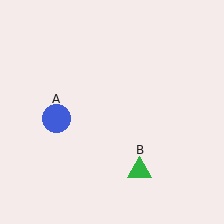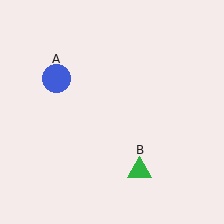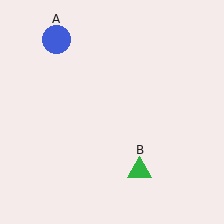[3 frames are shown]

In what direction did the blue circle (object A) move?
The blue circle (object A) moved up.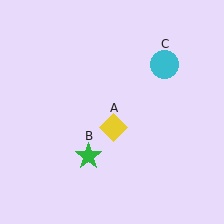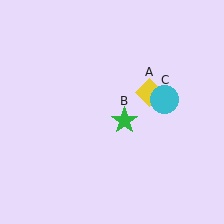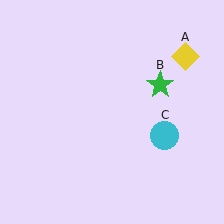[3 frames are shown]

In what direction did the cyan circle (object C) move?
The cyan circle (object C) moved down.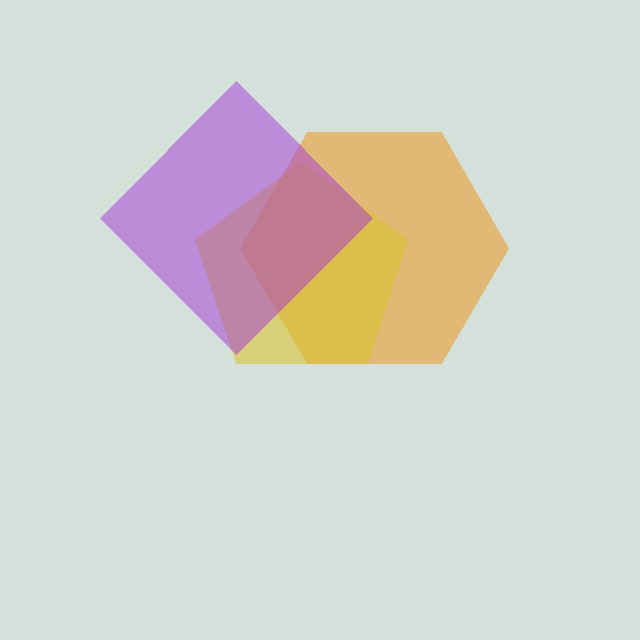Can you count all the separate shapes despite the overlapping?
Yes, there are 3 separate shapes.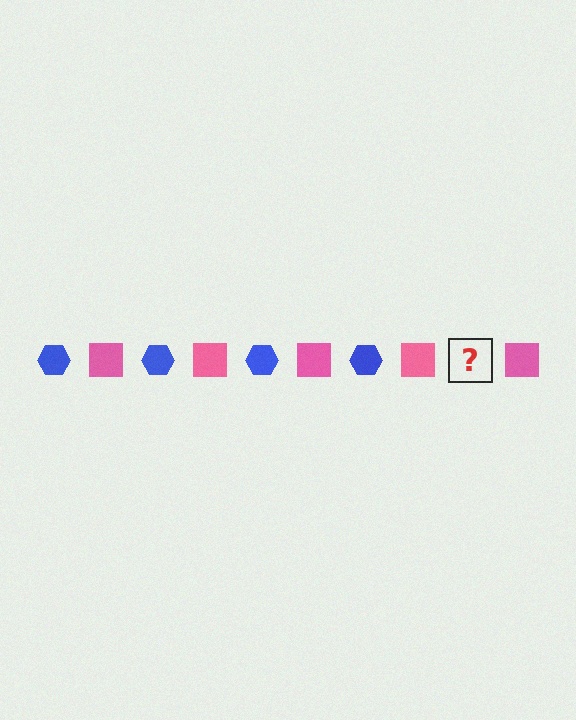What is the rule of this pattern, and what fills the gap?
The rule is that the pattern alternates between blue hexagon and pink square. The gap should be filled with a blue hexagon.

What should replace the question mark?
The question mark should be replaced with a blue hexagon.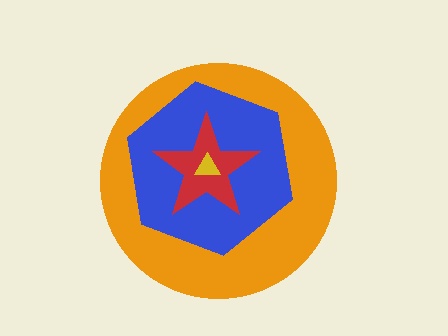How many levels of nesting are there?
4.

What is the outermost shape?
The orange circle.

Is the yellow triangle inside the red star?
Yes.